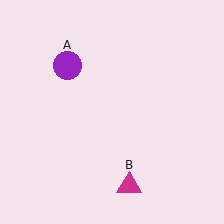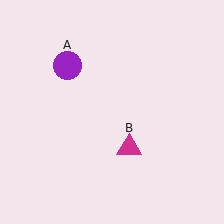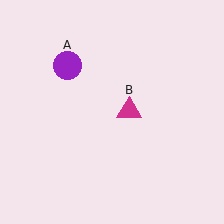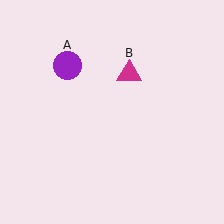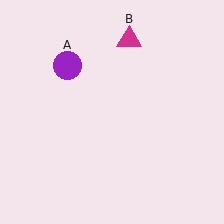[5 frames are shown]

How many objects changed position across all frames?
1 object changed position: magenta triangle (object B).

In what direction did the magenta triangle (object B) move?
The magenta triangle (object B) moved up.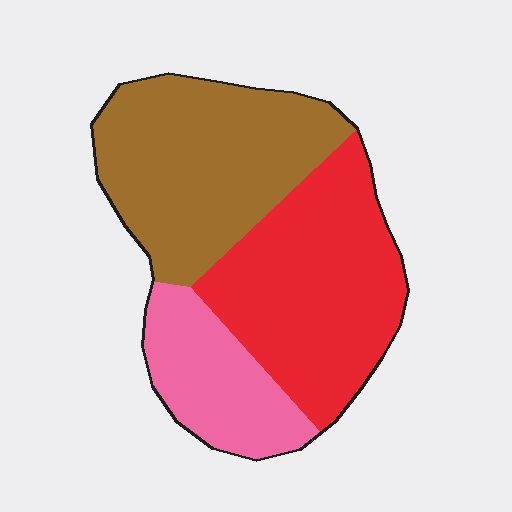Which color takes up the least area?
Pink, at roughly 20%.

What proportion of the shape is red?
Red takes up between a quarter and a half of the shape.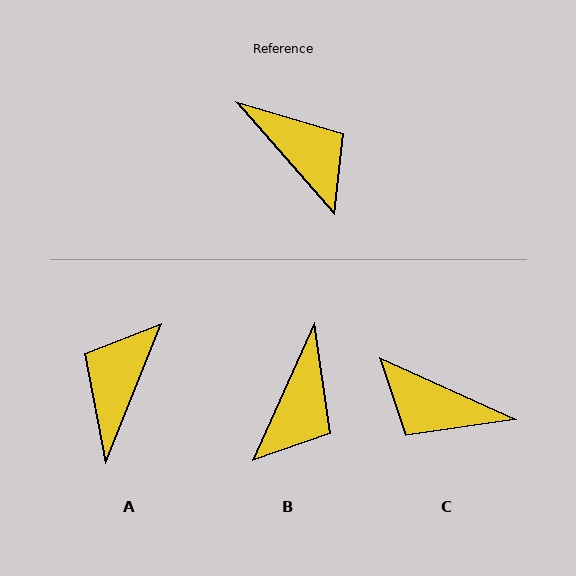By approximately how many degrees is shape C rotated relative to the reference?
Approximately 155 degrees clockwise.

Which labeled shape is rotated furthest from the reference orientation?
C, about 155 degrees away.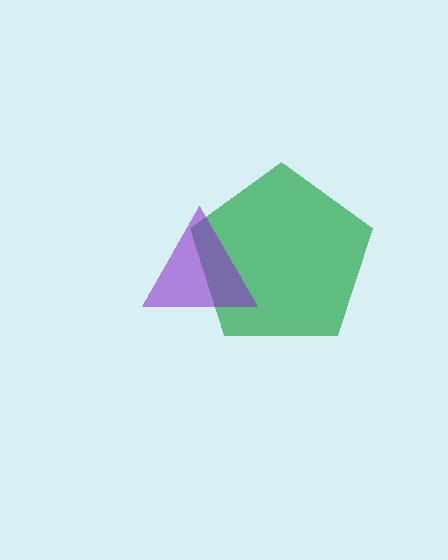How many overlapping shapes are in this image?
There are 2 overlapping shapes in the image.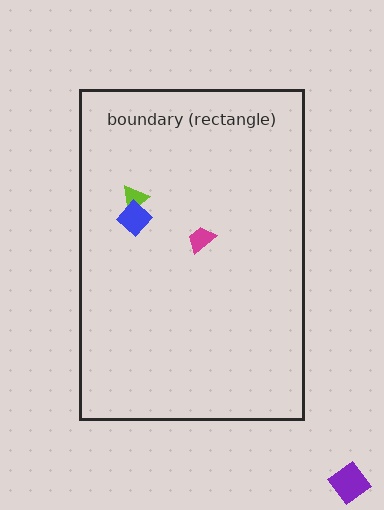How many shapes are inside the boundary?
3 inside, 1 outside.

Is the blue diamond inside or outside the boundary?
Inside.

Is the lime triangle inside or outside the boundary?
Inside.